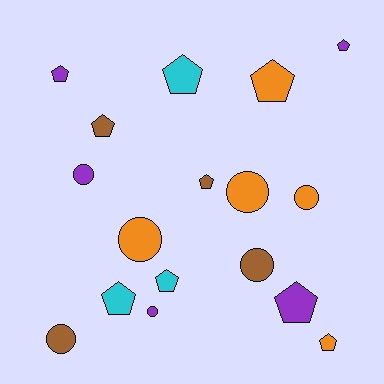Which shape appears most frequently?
Pentagon, with 10 objects.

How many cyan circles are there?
There are no cyan circles.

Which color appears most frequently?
Purple, with 5 objects.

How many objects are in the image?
There are 17 objects.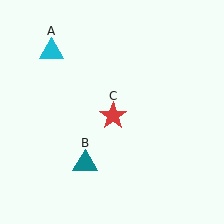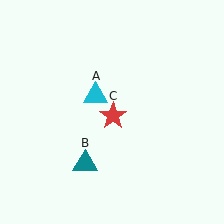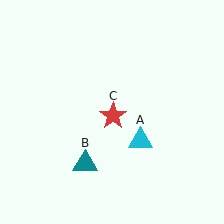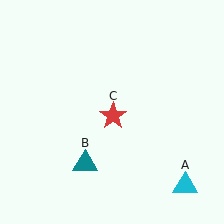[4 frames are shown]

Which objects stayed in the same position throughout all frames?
Teal triangle (object B) and red star (object C) remained stationary.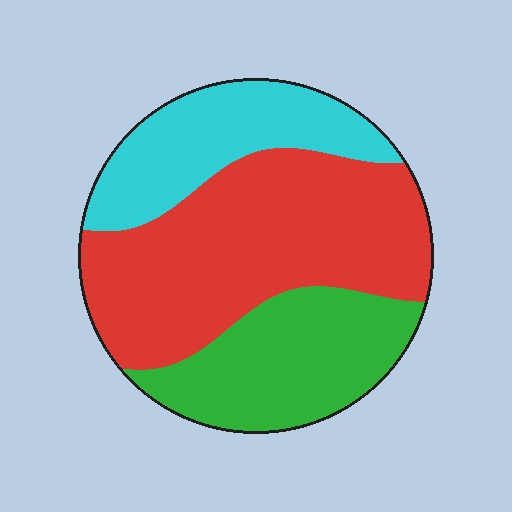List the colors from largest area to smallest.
From largest to smallest: red, green, cyan.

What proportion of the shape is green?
Green covers 27% of the shape.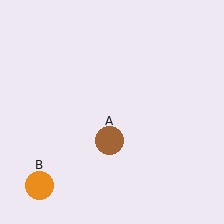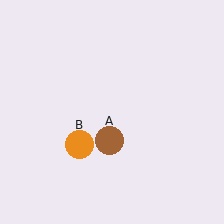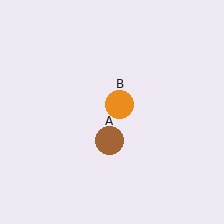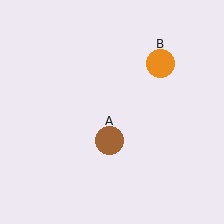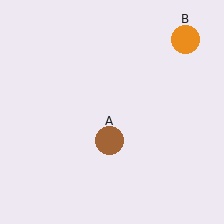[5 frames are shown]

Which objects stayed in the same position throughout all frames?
Brown circle (object A) remained stationary.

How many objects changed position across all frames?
1 object changed position: orange circle (object B).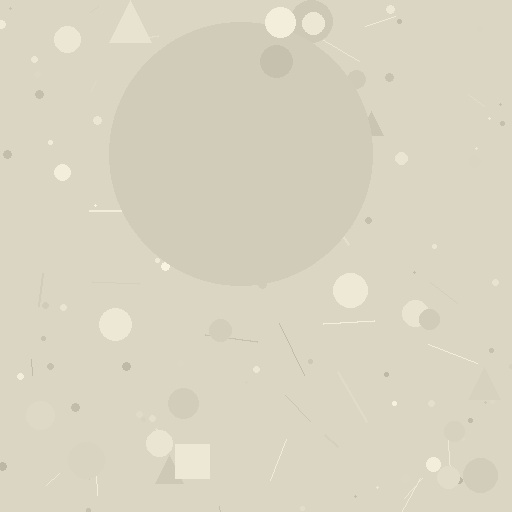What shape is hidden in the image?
A circle is hidden in the image.